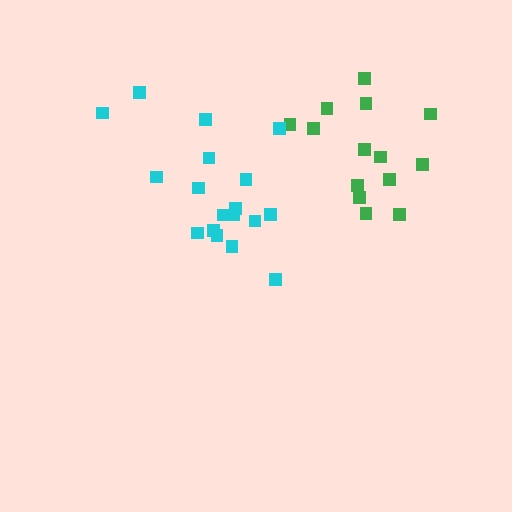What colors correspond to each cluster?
The clusters are colored: green, cyan.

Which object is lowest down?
The cyan cluster is bottommost.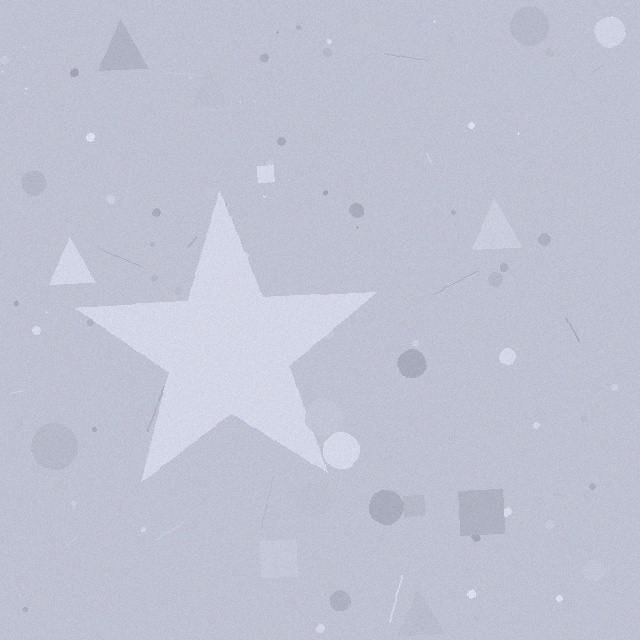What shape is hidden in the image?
A star is hidden in the image.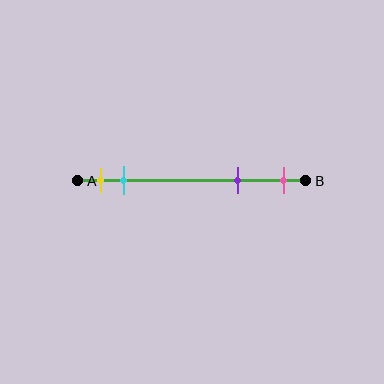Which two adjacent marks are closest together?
The yellow and cyan marks are the closest adjacent pair.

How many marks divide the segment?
There are 4 marks dividing the segment.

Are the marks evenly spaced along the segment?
No, the marks are not evenly spaced.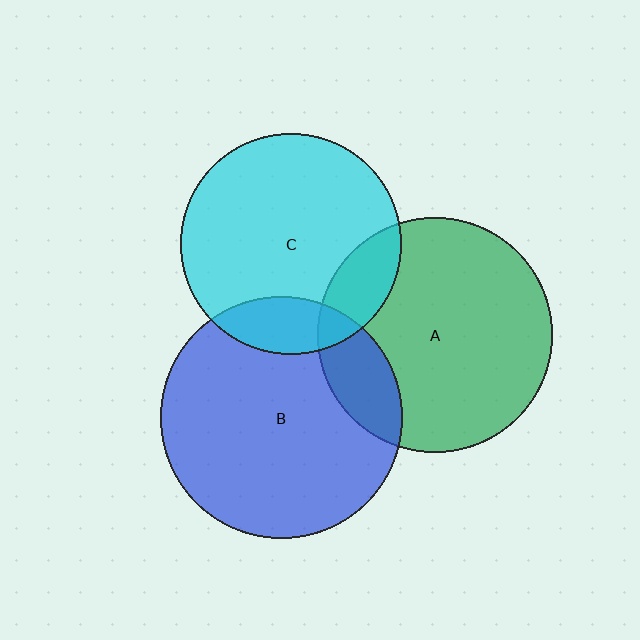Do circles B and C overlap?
Yes.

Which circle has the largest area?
Circle B (blue).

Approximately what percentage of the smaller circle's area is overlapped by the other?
Approximately 15%.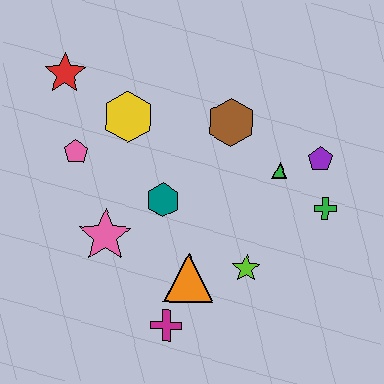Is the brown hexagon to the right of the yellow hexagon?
Yes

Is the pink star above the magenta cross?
Yes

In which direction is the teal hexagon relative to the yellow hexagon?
The teal hexagon is below the yellow hexagon.